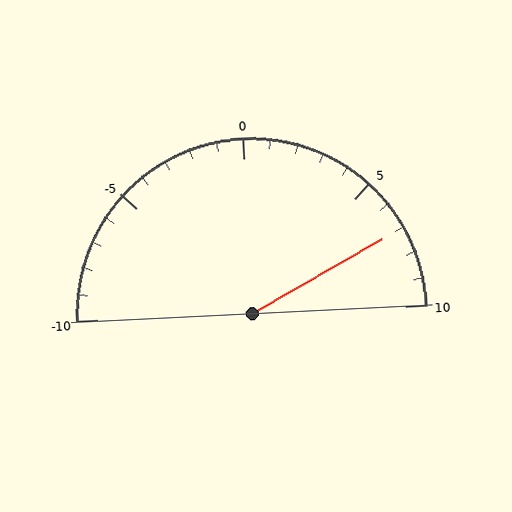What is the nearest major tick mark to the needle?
The nearest major tick mark is 5.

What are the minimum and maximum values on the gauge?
The gauge ranges from -10 to 10.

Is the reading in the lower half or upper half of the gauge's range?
The reading is in the upper half of the range (-10 to 10).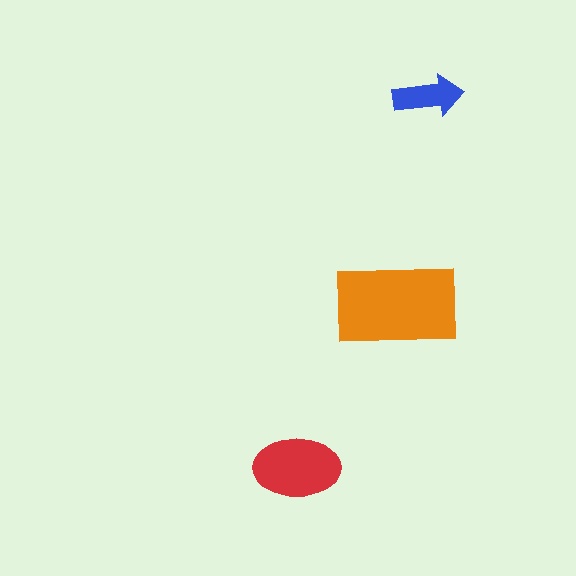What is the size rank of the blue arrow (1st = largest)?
3rd.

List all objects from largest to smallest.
The orange rectangle, the red ellipse, the blue arrow.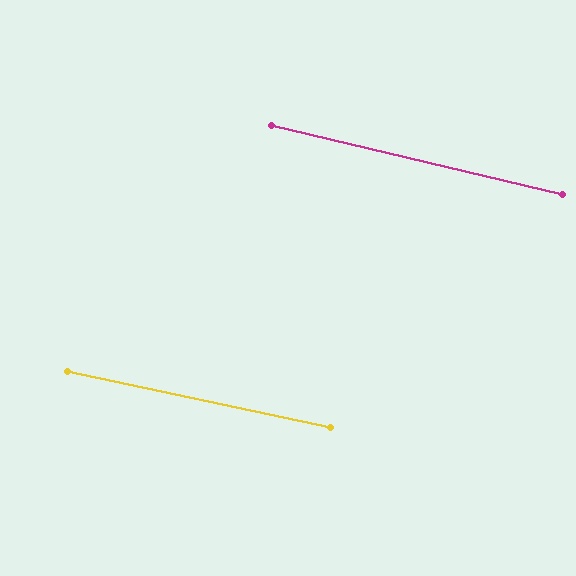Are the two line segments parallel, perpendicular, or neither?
Parallel — their directions differ by only 1.3°.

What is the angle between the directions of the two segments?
Approximately 1 degree.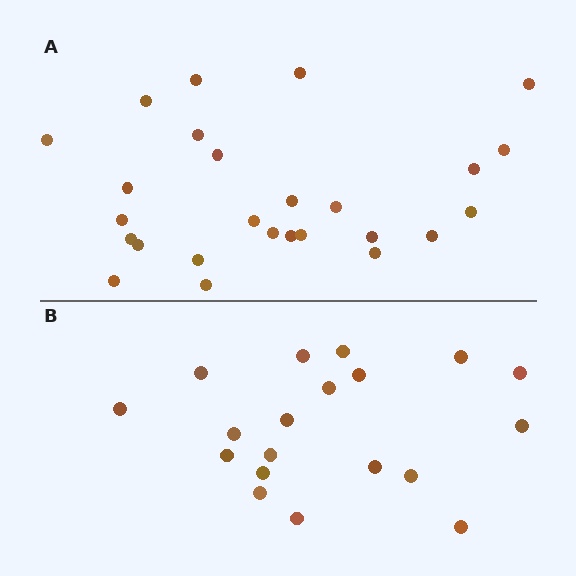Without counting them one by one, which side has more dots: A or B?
Region A (the top region) has more dots.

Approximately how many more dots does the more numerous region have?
Region A has roughly 8 or so more dots than region B.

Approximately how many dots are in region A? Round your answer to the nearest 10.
About 30 dots. (The exact count is 26, which rounds to 30.)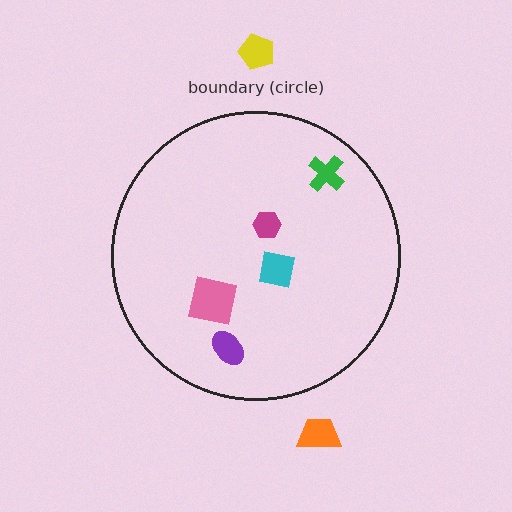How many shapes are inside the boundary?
5 inside, 2 outside.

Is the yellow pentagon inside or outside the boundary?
Outside.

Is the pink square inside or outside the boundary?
Inside.